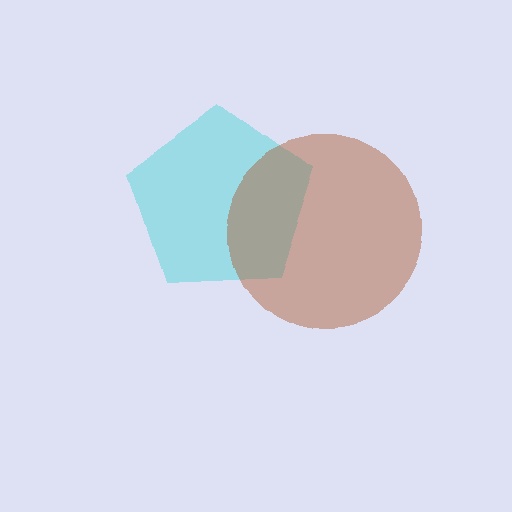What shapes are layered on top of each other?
The layered shapes are: a cyan pentagon, a brown circle.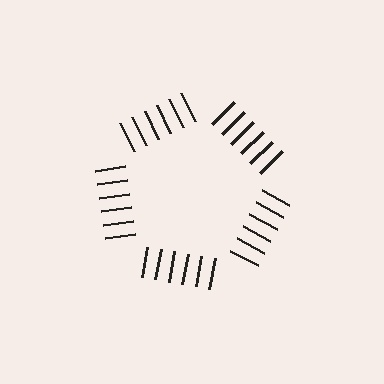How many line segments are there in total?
30 — 6 along each of the 5 edges.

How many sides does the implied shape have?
5 sides — the line-ends trace a pentagon.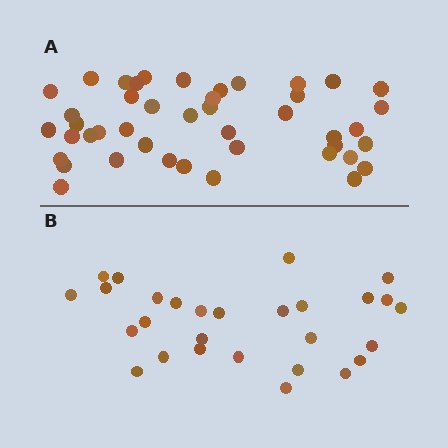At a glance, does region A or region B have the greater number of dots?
Region A (the top region) has more dots.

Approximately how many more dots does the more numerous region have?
Region A has approximately 15 more dots than region B.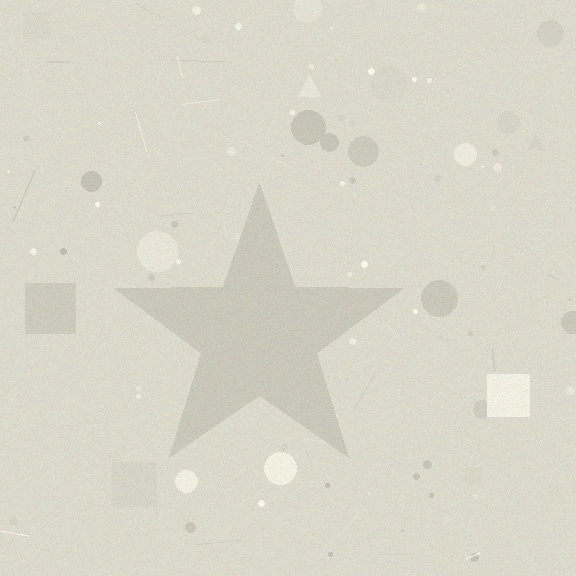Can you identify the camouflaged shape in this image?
The camouflaged shape is a star.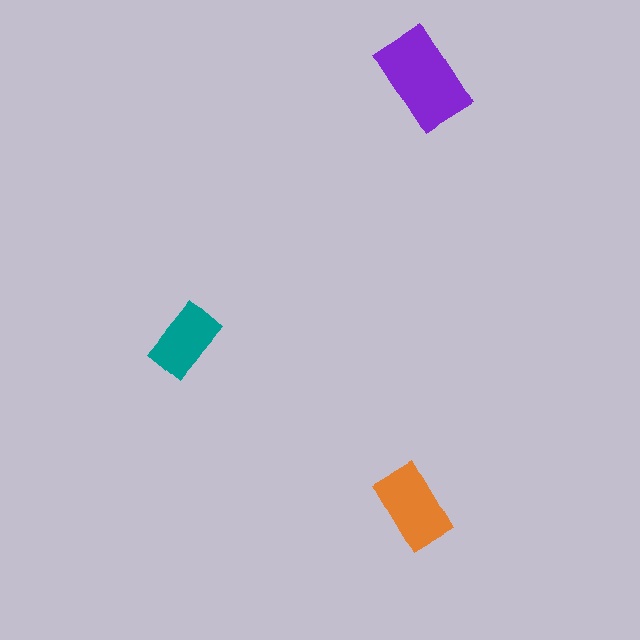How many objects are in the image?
There are 3 objects in the image.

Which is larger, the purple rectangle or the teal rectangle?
The purple one.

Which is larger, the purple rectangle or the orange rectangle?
The purple one.